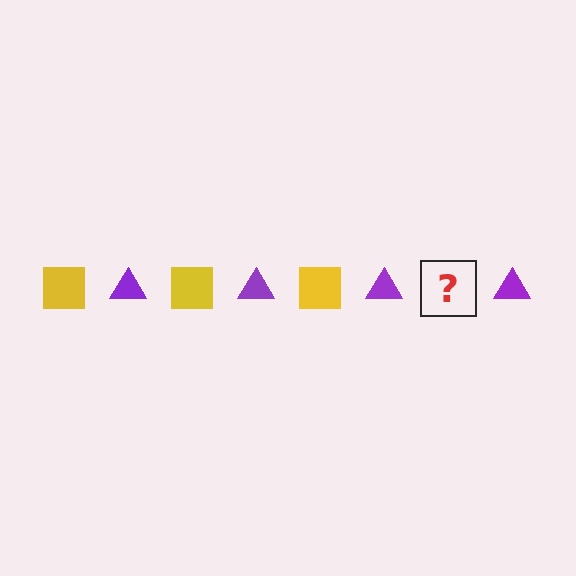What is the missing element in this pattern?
The missing element is a yellow square.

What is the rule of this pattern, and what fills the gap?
The rule is that the pattern alternates between yellow square and purple triangle. The gap should be filled with a yellow square.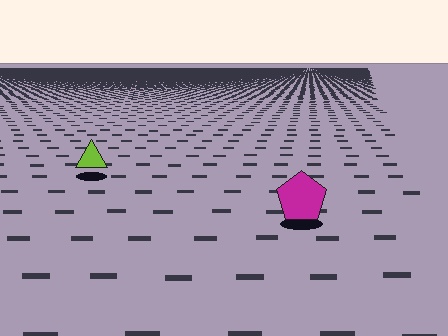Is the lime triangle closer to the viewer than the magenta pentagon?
No. The magenta pentagon is closer — you can tell from the texture gradient: the ground texture is coarser near it.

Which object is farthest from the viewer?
The lime triangle is farthest from the viewer. It appears smaller and the ground texture around it is denser.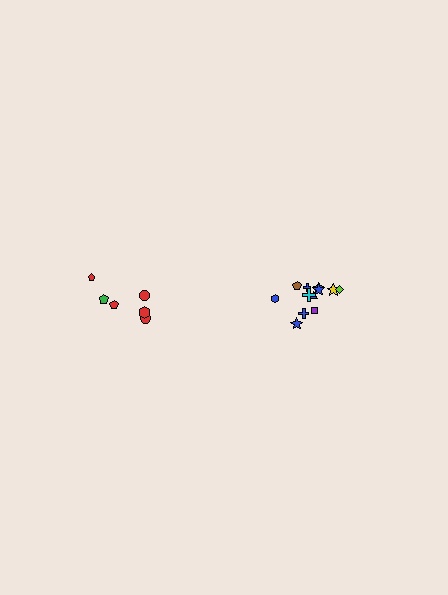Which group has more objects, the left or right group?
The right group.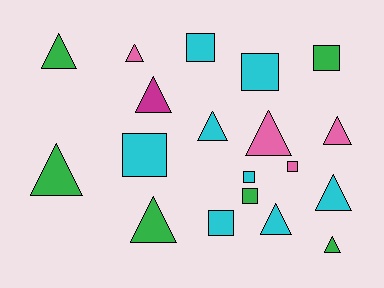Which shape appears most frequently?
Triangle, with 11 objects.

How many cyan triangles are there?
There are 3 cyan triangles.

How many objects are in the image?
There are 19 objects.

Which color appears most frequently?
Cyan, with 8 objects.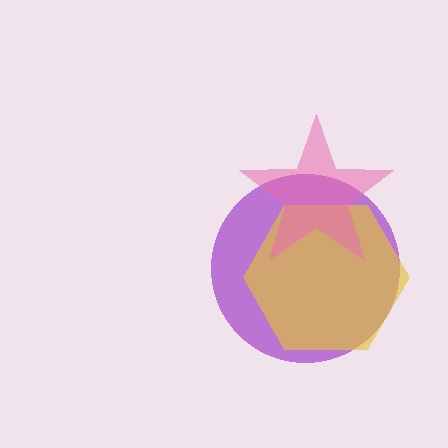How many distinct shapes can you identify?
There are 3 distinct shapes: a purple circle, a yellow hexagon, a pink star.